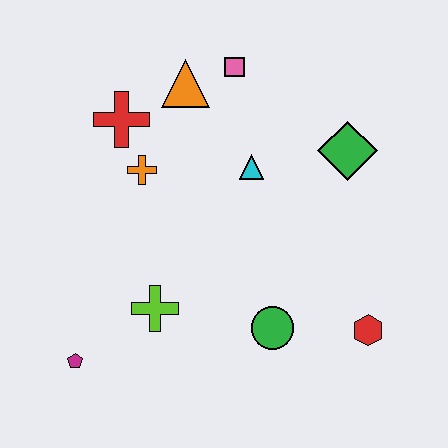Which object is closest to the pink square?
The orange triangle is closest to the pink square.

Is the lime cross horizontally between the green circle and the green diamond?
No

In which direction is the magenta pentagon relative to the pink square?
The magenta pentagon is below the pink square.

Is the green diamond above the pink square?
No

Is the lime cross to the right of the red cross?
Yes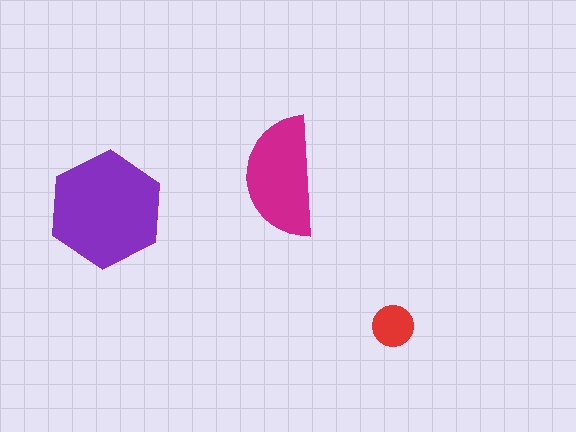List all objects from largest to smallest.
The purple hexagon, the magenta semicircle, the red circle.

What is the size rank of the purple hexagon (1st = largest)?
1st.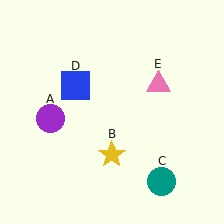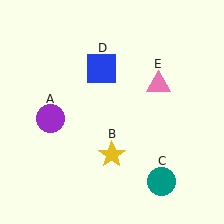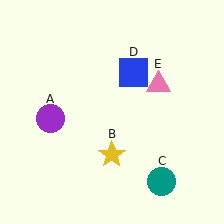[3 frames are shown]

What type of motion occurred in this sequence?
The blue square (object D) rotated clockwise around the center of the scene.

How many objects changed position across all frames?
1 object changed position: blue square (object D).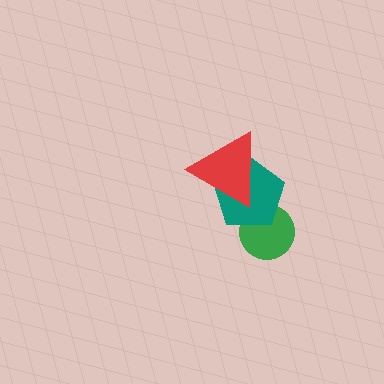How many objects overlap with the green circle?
1 object overlaps with the green circle.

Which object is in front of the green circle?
The teal pentagon is in front of the green circle.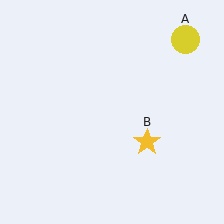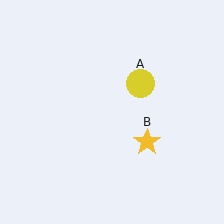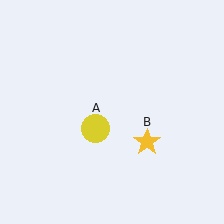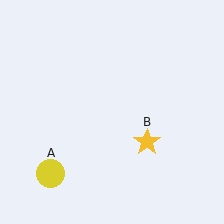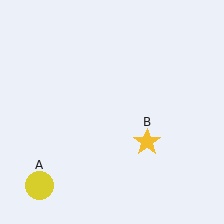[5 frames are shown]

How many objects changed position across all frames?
1 object changed position: yellow circle (object A).